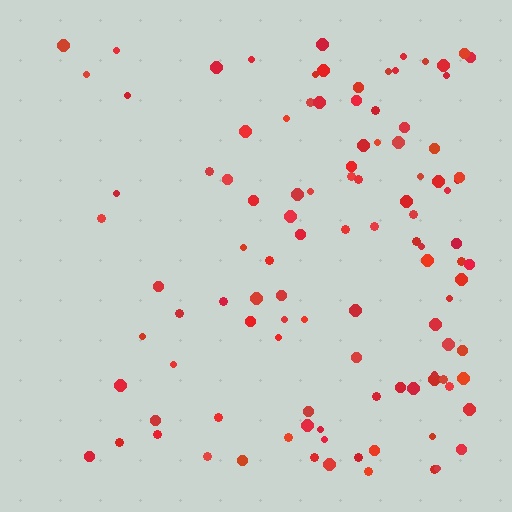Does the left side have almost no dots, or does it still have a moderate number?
Still a moderate number, just noticeably fewer than the right.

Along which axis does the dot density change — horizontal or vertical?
Horizontal.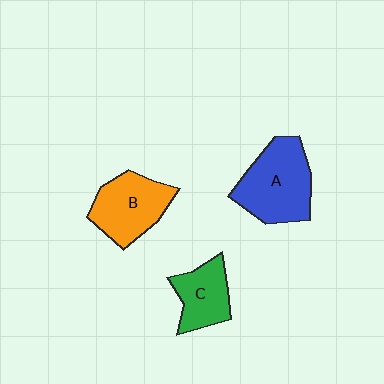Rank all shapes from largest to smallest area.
From largest to smallest: A (blue), B (orange), C (green).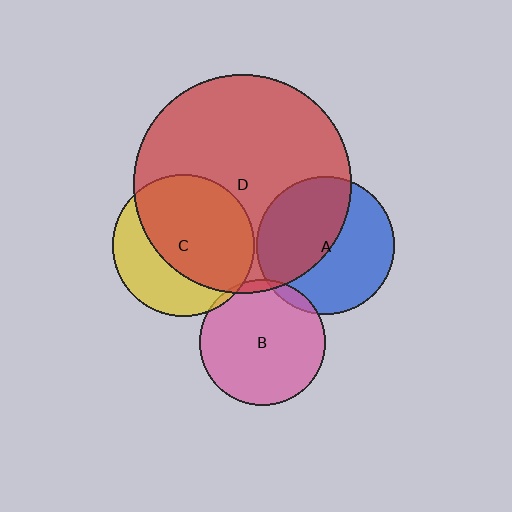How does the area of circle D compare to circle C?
Approximately 2.4 times.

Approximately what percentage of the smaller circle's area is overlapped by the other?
Approximately 65%.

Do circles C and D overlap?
Yes.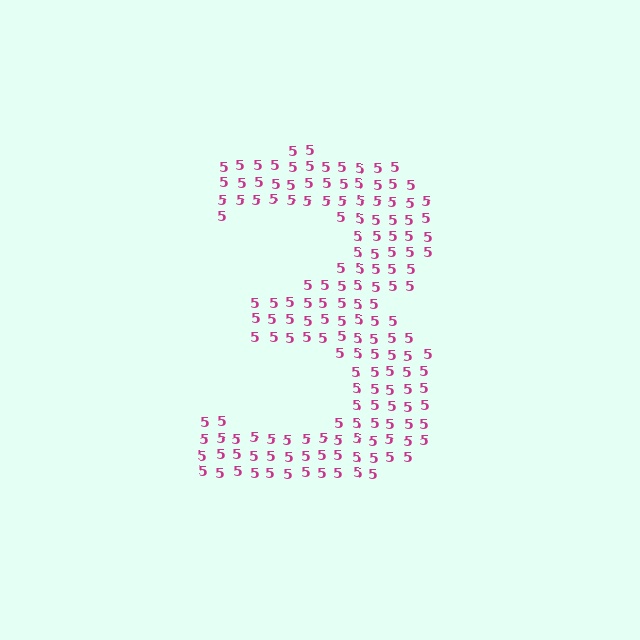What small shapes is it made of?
It is made of small digit 5's.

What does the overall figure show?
The overall figure shows the digit 3.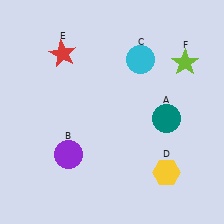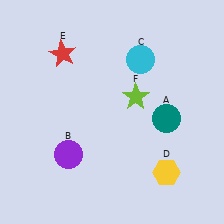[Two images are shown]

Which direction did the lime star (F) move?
The lime star (F) moved left.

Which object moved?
The lime star (F) moved left.